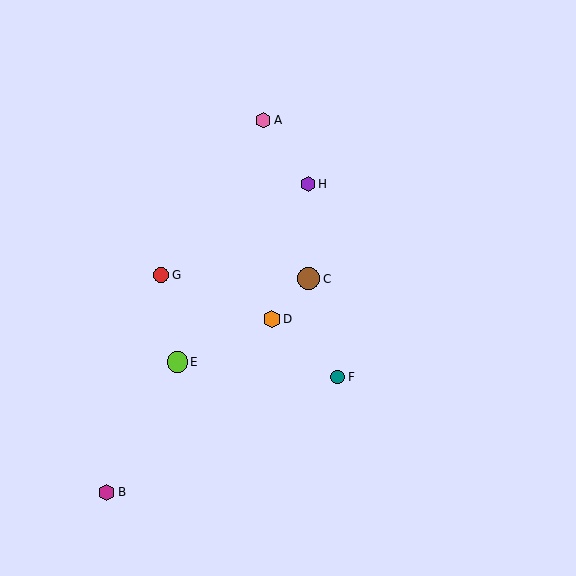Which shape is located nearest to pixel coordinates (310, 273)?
The brown circle (labeled C) at (309, 279) is nearest to that location.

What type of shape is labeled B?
Shape B is a magenta hexagon.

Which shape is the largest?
The brown circle (labeled C) is the largest.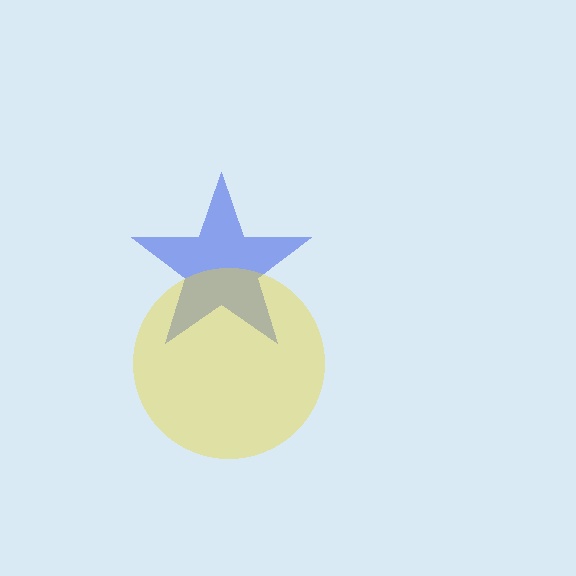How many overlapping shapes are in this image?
There are 2 overlapping shapes in the image.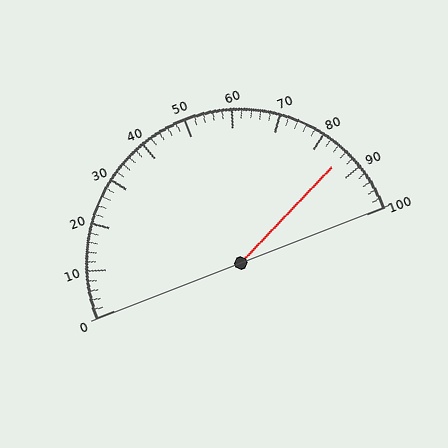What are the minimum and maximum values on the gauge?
The gauge ranges from 0 to 100.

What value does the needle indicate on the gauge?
The needle indicates approximately 86.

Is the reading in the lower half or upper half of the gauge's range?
The reading is in the upper half of the range (0 to 100).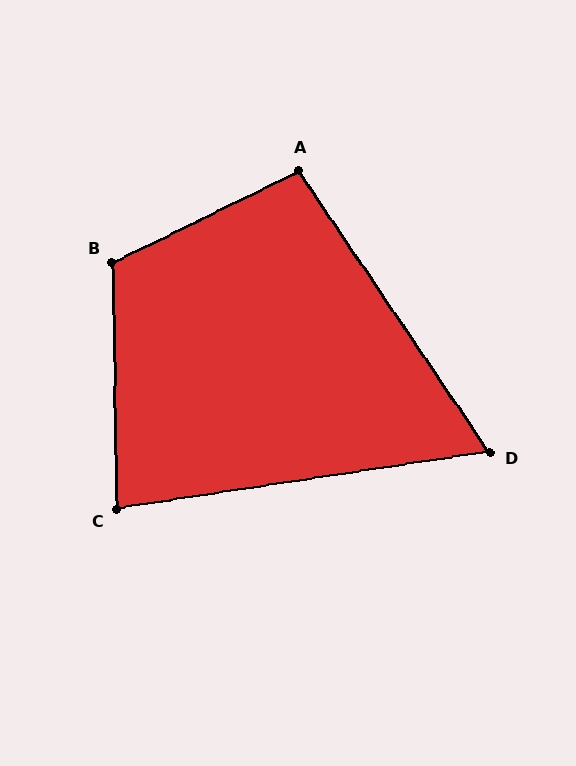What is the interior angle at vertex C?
Approximately 82 degrees (acute).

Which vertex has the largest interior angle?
B, at approximately 115 degrees.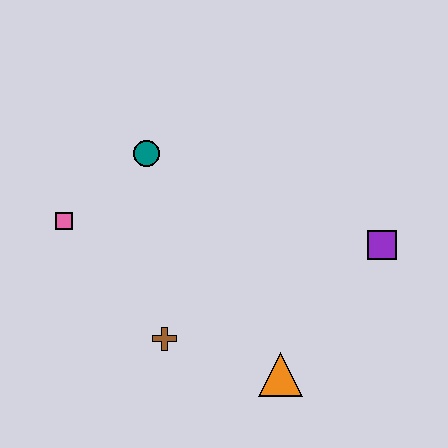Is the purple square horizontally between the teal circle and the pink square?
No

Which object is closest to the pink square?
The teal circle is closest to the pink square.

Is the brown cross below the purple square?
Yes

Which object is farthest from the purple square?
The pink square is farthest from the purple square.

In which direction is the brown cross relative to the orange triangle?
The brown cross is to the left of the orange triangle.